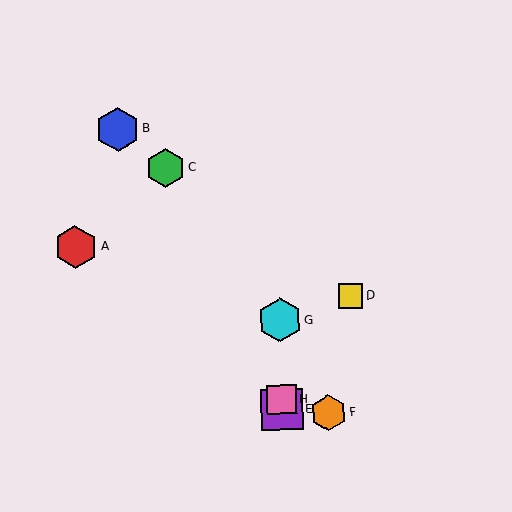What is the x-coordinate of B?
Object B is at x≈118.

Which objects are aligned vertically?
Objects E, G, H are aligned vertically.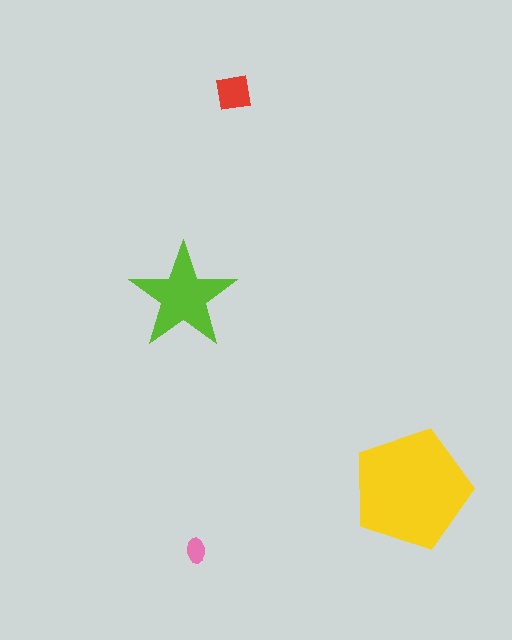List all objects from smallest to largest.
The pink ellipse, the red square, the lime star, the yellow pentagon.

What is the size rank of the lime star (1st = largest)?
2nd.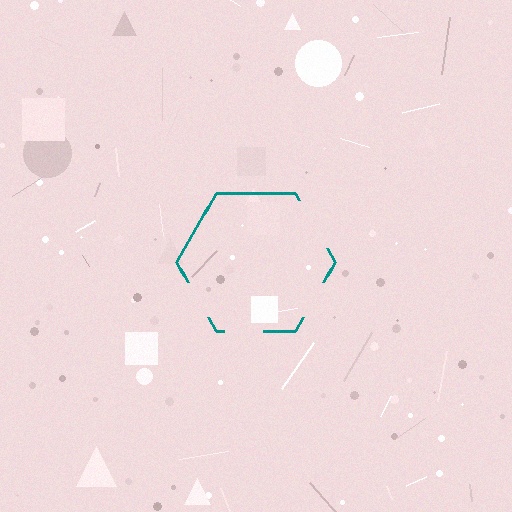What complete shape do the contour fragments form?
The contour fragments form a hexagon.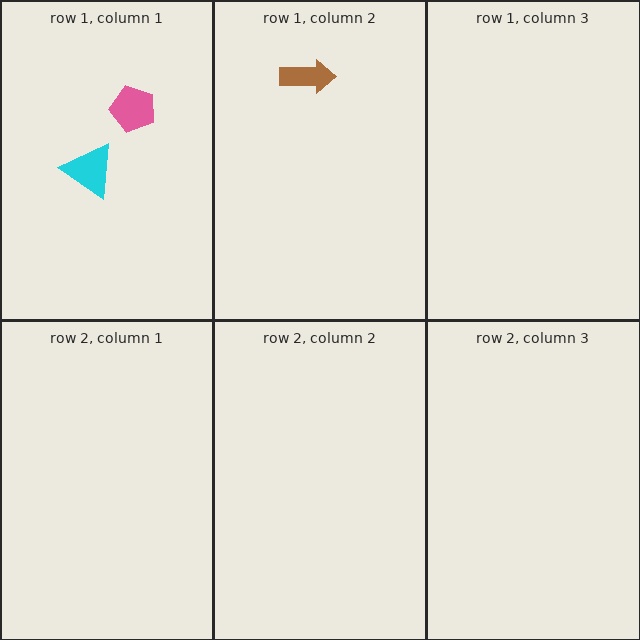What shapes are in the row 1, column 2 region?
The brown arrow.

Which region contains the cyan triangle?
The row 1, column 1 region.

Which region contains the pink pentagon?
The row 1, column 1 region.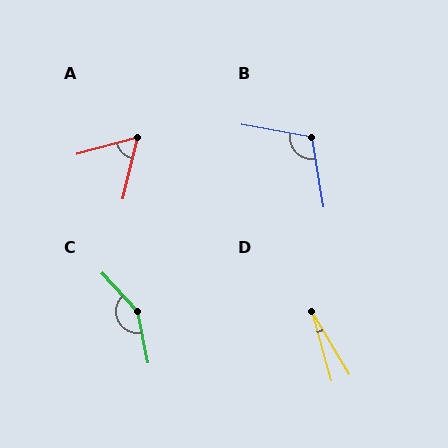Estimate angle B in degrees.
Approximately 110 degrees.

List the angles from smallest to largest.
D (16°), A (62°), B (110°), C (149°).